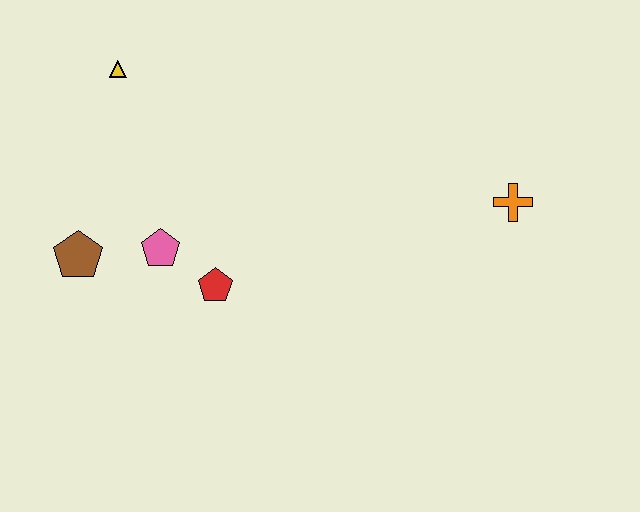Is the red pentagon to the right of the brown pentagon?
Yes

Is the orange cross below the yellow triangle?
Yes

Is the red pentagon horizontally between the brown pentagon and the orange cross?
Yes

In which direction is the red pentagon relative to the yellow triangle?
The red pentagon is below the yellow triangle.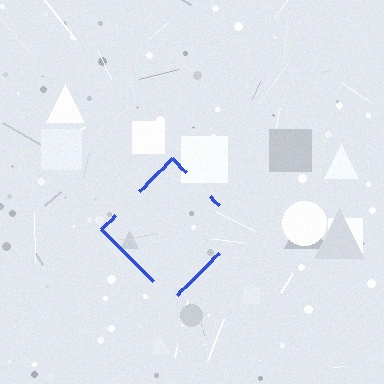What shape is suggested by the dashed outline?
The dashed outline suggests a diamond.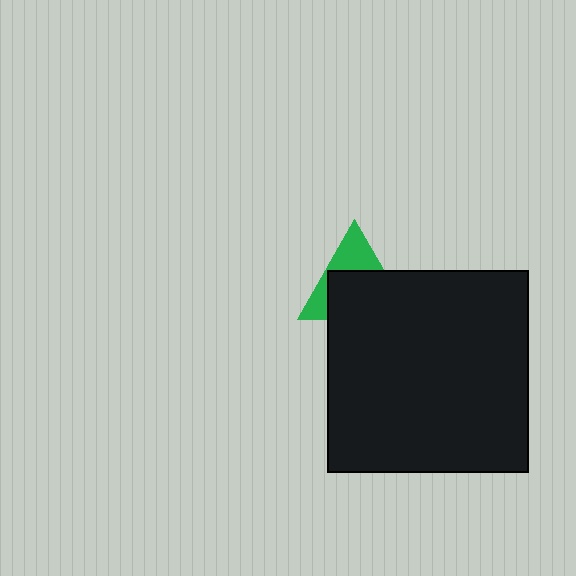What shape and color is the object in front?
The object in front is a black square.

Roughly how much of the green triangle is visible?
A small part of it is visible (roughly 39%).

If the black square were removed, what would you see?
You would see the complete green triangle.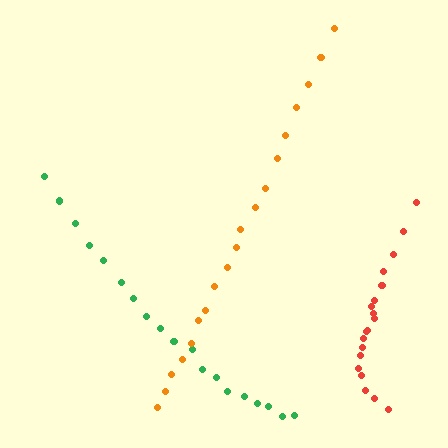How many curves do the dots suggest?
There are 3 distinct paths.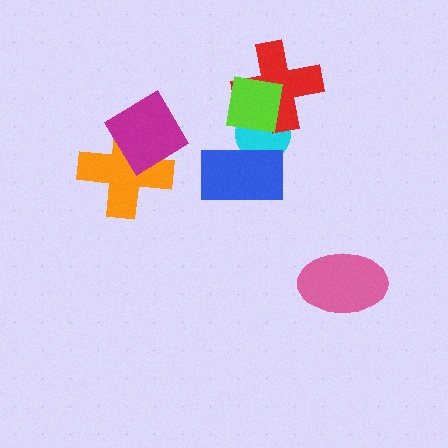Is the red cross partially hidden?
Yes, it is partially covered by another shape.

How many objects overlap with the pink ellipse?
0 objects overlap with the pink ellipse.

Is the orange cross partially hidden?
Yes, it is partially covered by another shape.